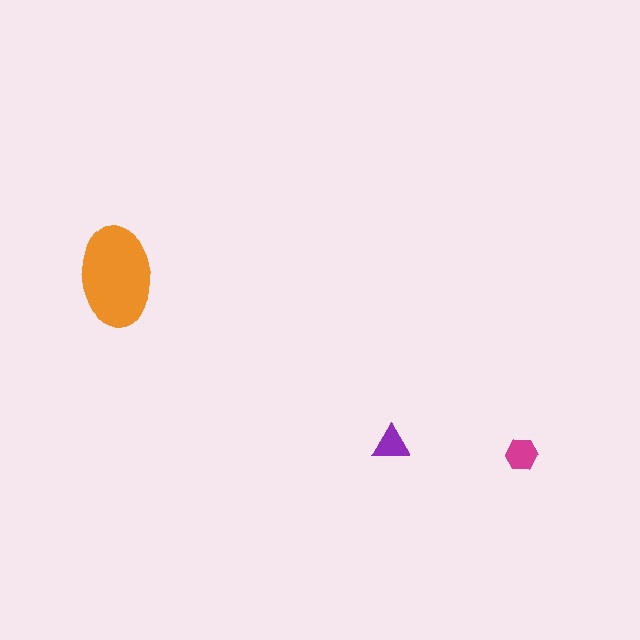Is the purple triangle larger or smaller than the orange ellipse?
Smaller.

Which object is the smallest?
The purple triangle.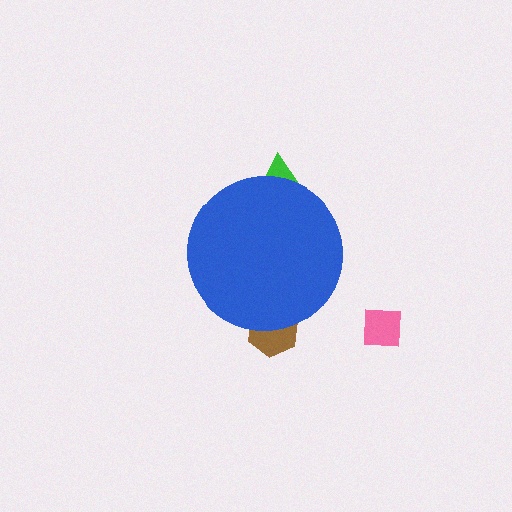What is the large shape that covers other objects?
A blue circle.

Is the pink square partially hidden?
No, the pink square is fully visible.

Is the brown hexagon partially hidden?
Yes, the brown hexagon is partially hidden behind the blue circle.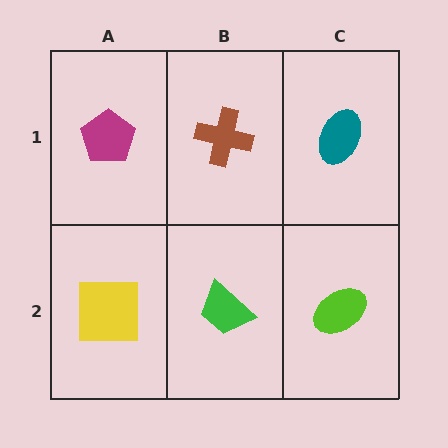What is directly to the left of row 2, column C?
A green trapezoid.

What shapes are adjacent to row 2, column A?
A magenta pentagon (row 1, column A), a green trapezoid (row 2, column B).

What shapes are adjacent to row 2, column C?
A teal ellipse (row 1, column C), a green trapezoid (row 2, column B).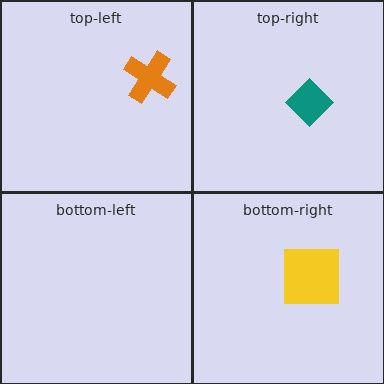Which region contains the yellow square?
The bottom-right region.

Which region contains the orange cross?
The top-left region.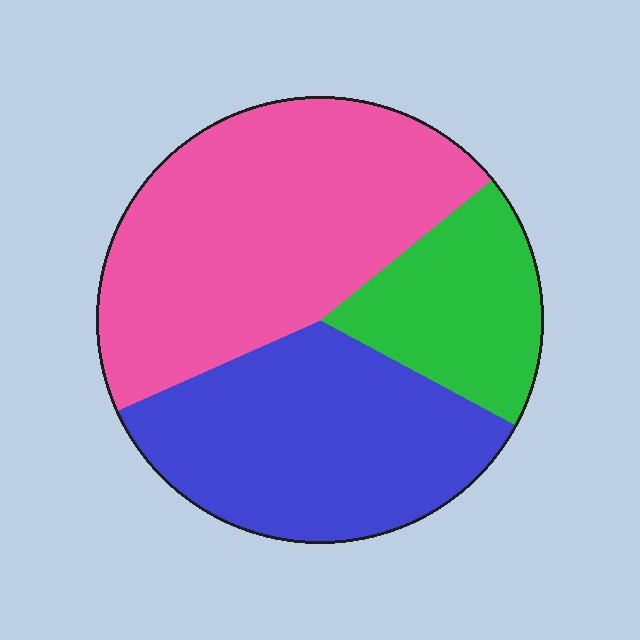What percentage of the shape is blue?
Blue takes up about one third (1/3) of the shape.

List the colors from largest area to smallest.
From largest to smallest: pink, blue, green.